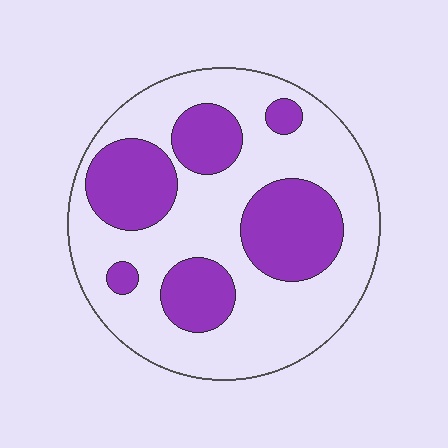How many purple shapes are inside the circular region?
6.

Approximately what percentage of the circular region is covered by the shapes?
Approximately 35%.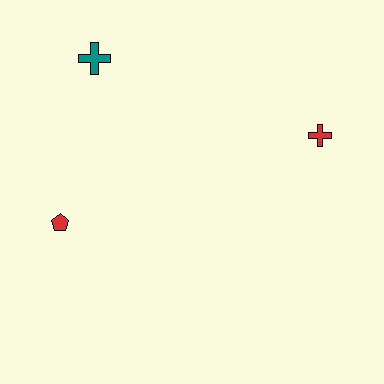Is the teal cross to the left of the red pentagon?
No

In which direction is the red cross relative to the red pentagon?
The red cross is to the right of the red pentagon.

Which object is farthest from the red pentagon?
The red cross is farthest from the red pentagon.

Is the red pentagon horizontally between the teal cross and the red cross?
No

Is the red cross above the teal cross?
No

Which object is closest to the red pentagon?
The teal cross is closest to the red pentagon.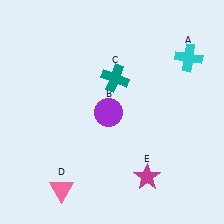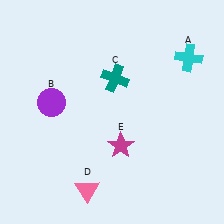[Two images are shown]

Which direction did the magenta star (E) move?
The magenta star (E) moved up.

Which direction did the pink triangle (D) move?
The pink triangle (D) moved right.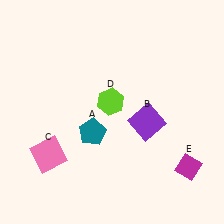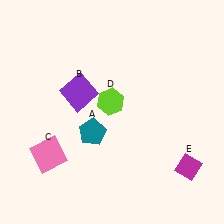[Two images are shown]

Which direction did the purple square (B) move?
The purple square (B) moved left.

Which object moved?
The purple square (B) moved left.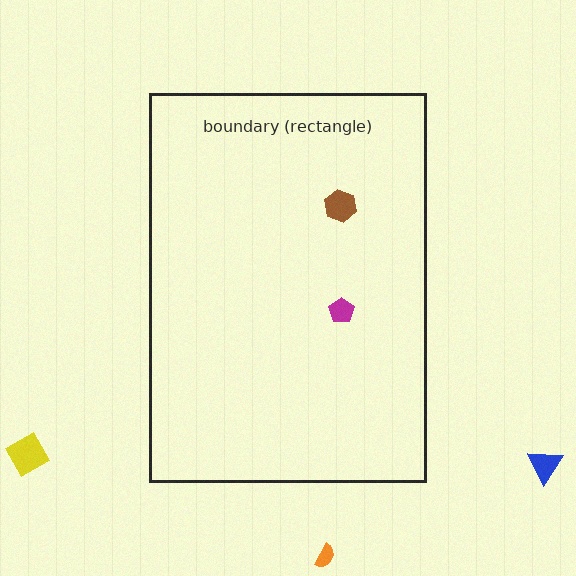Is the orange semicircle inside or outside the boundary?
Outside.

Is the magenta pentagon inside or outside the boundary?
Inside.